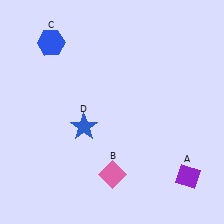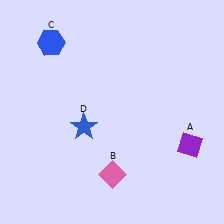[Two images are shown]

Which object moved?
The purple diamond (A) moved up.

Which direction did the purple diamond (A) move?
The purple diamond (A) moved up.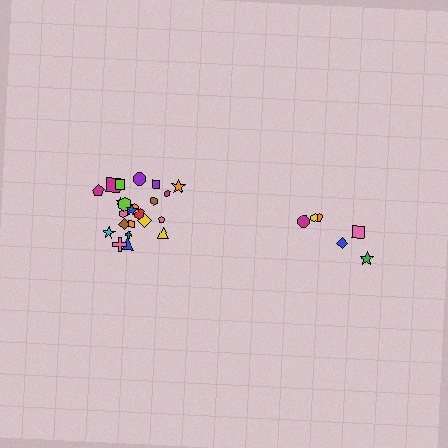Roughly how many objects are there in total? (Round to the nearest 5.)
Roughly 30 objects in total.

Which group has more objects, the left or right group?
The left group.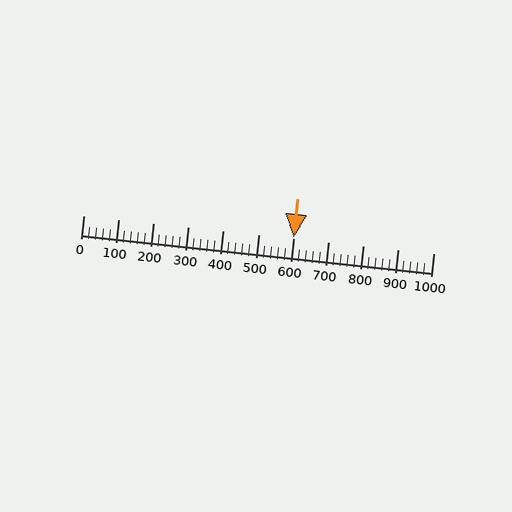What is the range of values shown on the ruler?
The ruler shows values from 0 to 1000.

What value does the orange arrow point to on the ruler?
The orange arrow points to approximately 600.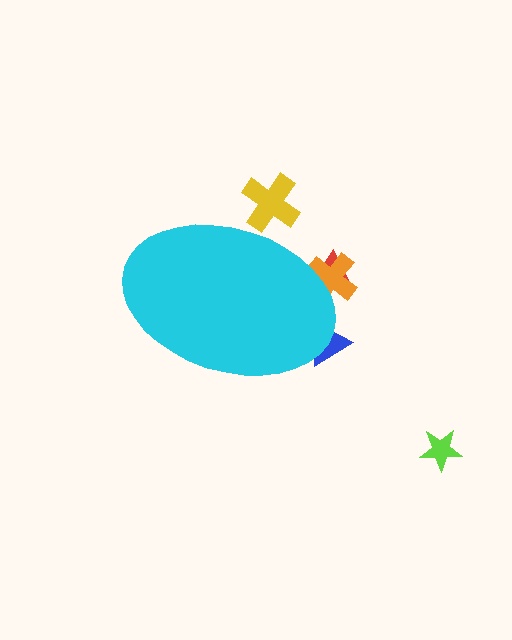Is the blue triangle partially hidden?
Yes, the blue triangle is partially hidden behind the cyan ellipse.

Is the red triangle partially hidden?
Yes, the red triangle is partially hidden behind the cyan ellipse.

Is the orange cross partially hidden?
Yes, the orange cross is partially hidden behind the cyan ellipse.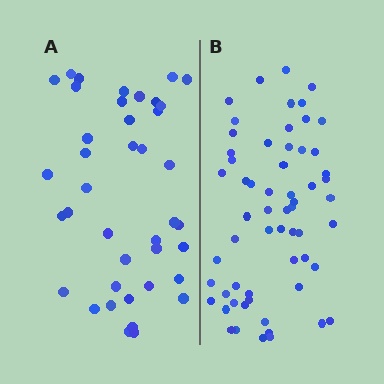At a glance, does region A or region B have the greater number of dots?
Region B (the right region) has more dots.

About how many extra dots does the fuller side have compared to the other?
Region B has approximately 20 more dots than region A.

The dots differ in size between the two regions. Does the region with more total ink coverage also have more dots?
No. Region A has more total ink coverage because its dots are larger, but region B actually contains more individual dots. Total area can be misleading — the number of items is what matters here.